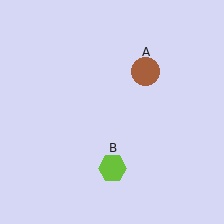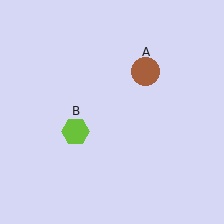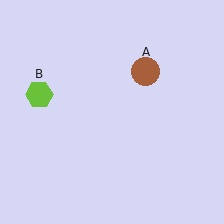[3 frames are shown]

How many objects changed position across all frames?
1 object changed position: lime hexagon (object B).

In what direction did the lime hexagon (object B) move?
The lime hexagon (object B) moved up and to the left.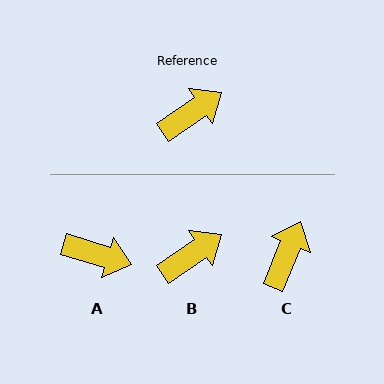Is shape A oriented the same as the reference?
No, it is off by about 52 degrees.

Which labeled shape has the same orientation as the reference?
B.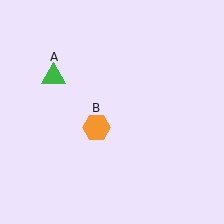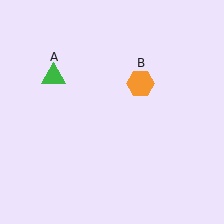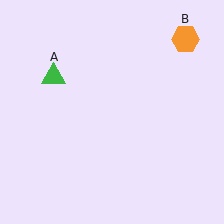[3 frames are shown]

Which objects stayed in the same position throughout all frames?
Green triangle (object A) remained stationary.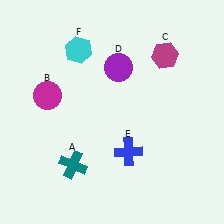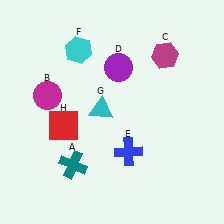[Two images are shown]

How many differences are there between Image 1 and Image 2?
There are 2 differences between the two images.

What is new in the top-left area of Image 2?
A cyan triangle (G) was added in the top-left area of Image 2.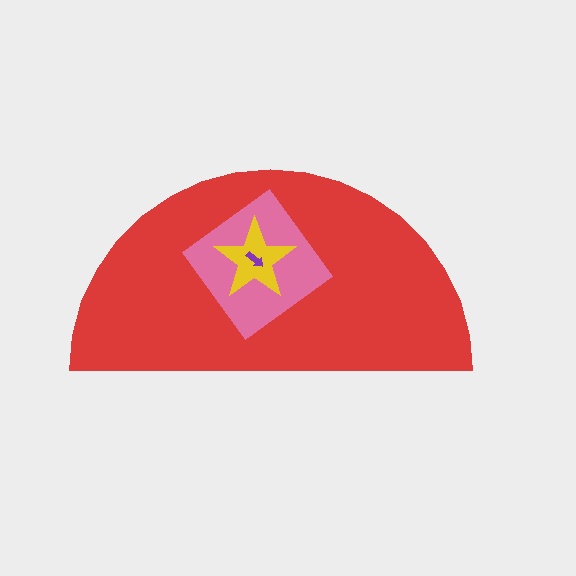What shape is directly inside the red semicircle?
The pink diamond.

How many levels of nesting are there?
4.